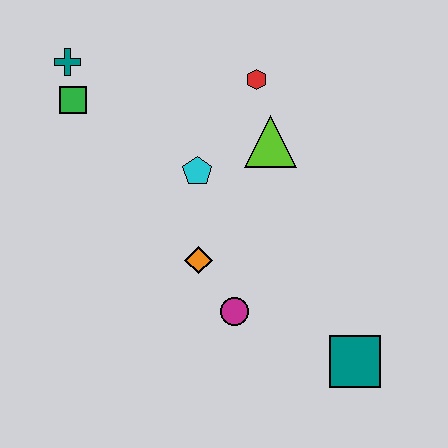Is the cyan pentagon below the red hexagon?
Yes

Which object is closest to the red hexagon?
The lime triangle is closest to the red hexagon.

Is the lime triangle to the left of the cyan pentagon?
No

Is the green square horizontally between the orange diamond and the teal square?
No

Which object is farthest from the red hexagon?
The teal square is farthest from the red hexagon.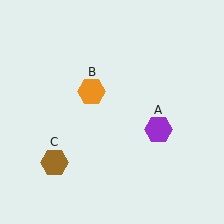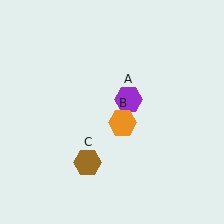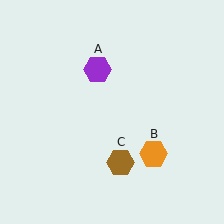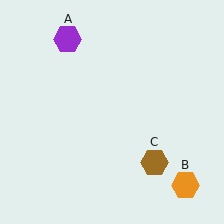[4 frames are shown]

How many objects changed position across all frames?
3 objects changed position: purple hexagon (object A), orange hexagon (object B), brown hexagon (object C).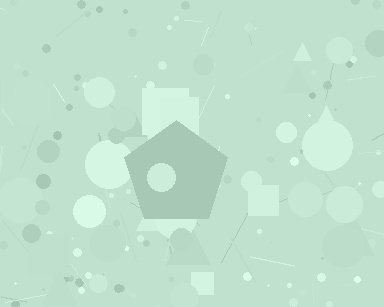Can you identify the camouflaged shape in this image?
The camouflaged shape is a pentagon.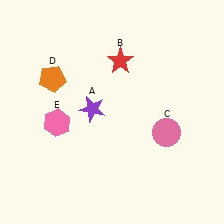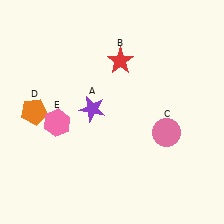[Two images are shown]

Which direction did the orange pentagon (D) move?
The orange pentagon (D) moved down.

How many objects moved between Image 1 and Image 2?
1 object moved between the two images.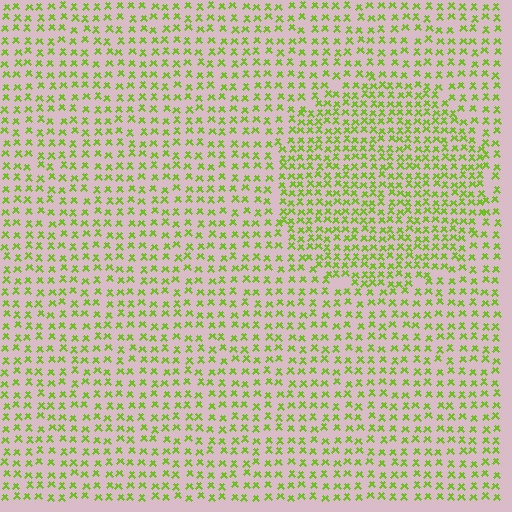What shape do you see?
I see a circle.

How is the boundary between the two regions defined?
The boundary is defined by a change in element density (approximately 1.6x ratio). All elements are the same color, size, and shape.